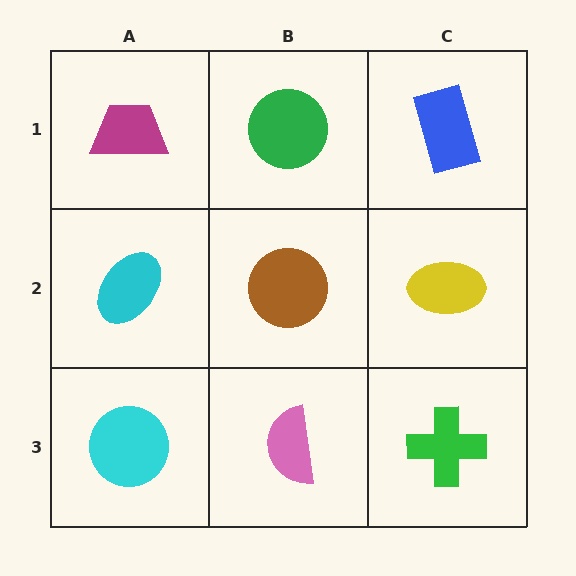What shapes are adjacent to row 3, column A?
A cyan ellipse (row 2, column A), a pink semicircle (row 3, column B).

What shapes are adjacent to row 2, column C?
A blue rectangle (row 1, column C), a green cross (row 3, column C), a brown circle (row 2, column B).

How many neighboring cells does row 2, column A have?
3.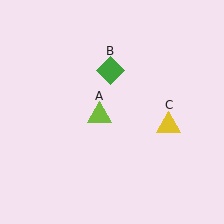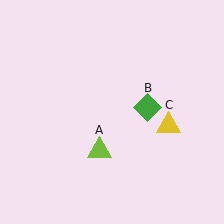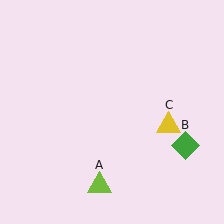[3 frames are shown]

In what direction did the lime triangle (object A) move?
The lime triangle (object A) moved down.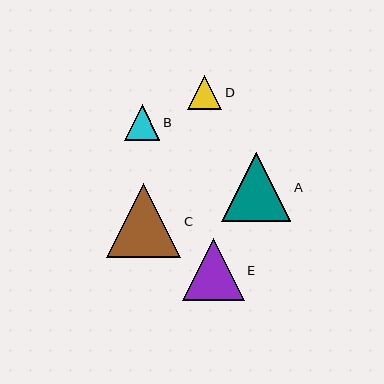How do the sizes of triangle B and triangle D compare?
Triangle B and triangle D are approximately the same size.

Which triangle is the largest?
Triangle C is the largest with a size of approximately 74 pixels.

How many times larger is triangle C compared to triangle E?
Triangle C is approximately 1.2 times the size of triangle E.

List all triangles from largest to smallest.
From largest to smallest: C, A, E, B, D.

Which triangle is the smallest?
Triangle D is the smallest with a size of approximately 35 pixels.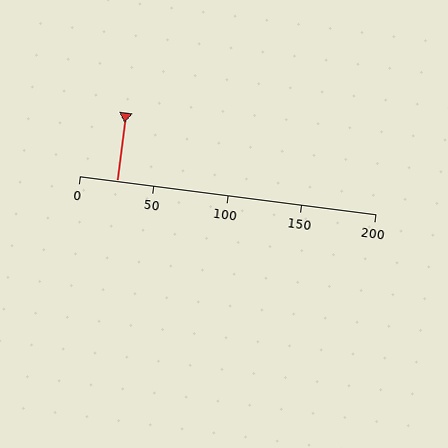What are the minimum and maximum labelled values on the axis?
The axis runs from 0 to 200.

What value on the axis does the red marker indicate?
The marker indicates approximately 25.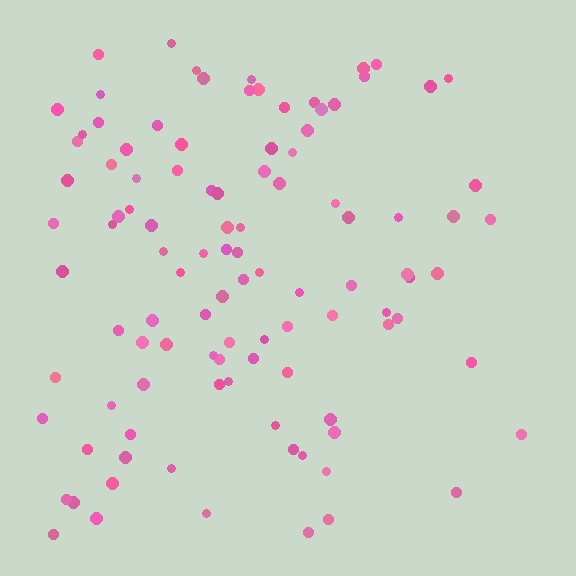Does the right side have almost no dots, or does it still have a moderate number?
Still a moderate number, just noticeably fewer than the left.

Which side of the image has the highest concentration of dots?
The left.